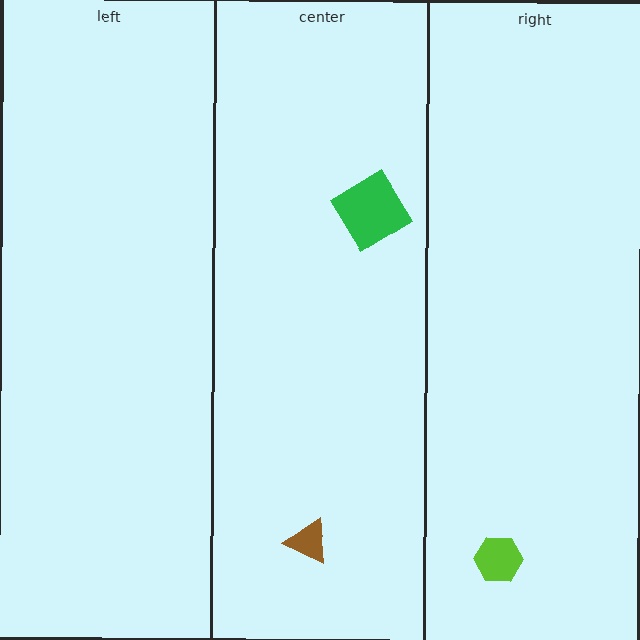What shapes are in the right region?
The lime hexagon.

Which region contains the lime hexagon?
The right region.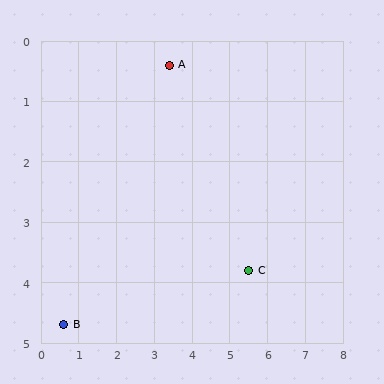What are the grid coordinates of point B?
Point B is at approximately (0.6, 4.7).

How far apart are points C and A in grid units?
Points C and A are about 4.0 grid units apart.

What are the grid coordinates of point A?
Point A is at approximately (3.4, 0.4).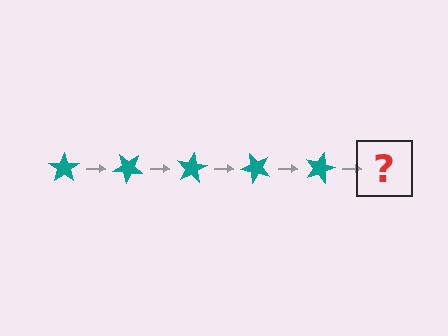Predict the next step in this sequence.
The next step is a teal star rotated 200 degrees.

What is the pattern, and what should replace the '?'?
The pattern is that the star rotates 40 degrees each step. The '?' should be a teal star rotated 200 degrees.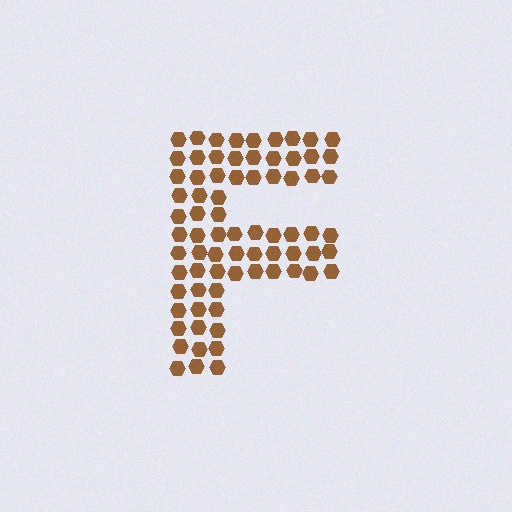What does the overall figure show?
The overall figure shows the letter F.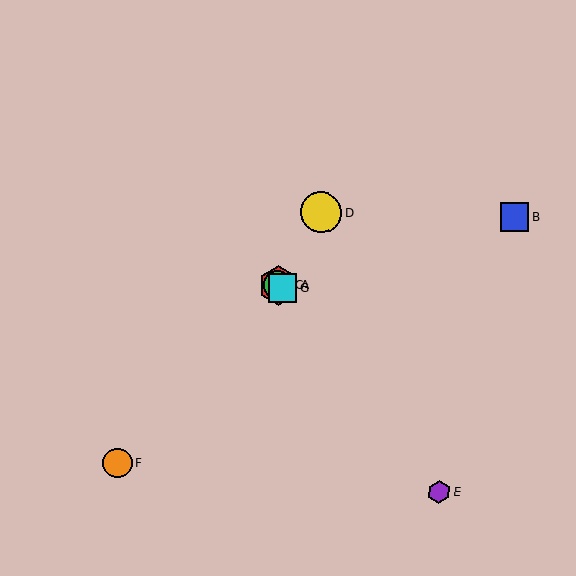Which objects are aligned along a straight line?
Objects A, C, G are aligned along a straight line.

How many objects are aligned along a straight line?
3 objects (A, C, G) are aligned along a straight line.